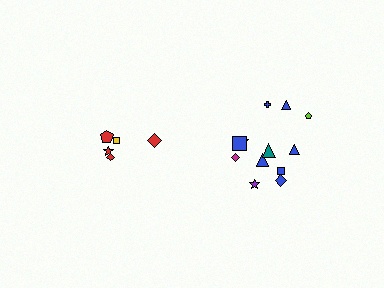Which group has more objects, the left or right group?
The right group.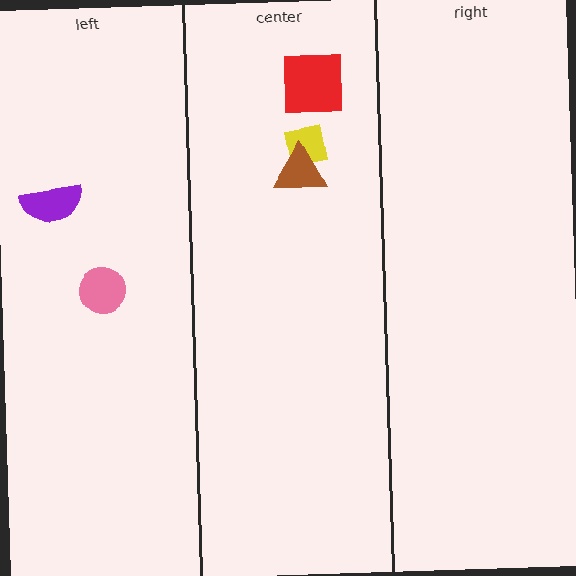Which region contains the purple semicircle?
The left region.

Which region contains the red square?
The center region.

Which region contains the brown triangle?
The center region.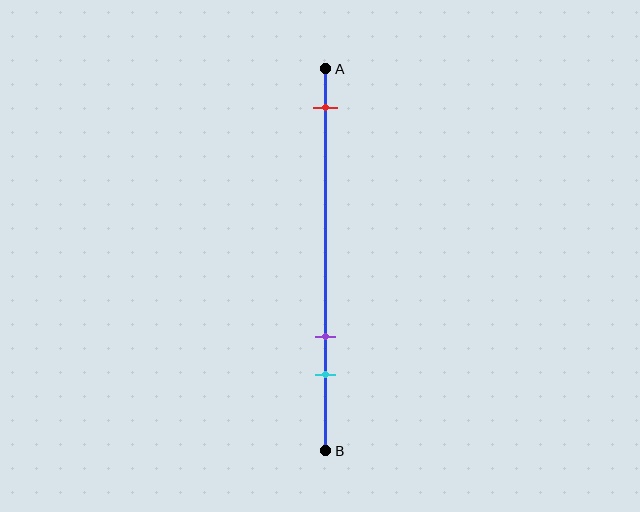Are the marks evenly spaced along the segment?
No, the marks are not evenly spaced.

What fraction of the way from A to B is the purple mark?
The purple mark is approximately 70% (0.7) of the way from A to B.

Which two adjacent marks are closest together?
The purple and cyan marks are the closest adjacent pair.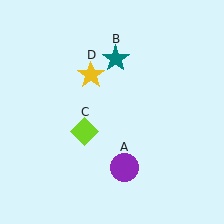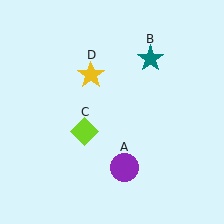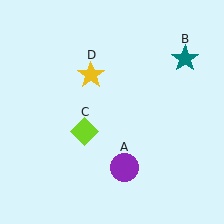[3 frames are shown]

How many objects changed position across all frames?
1 object changed position: teal star (object B).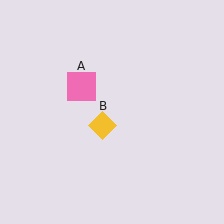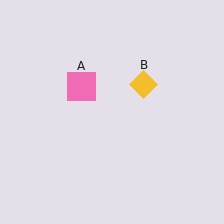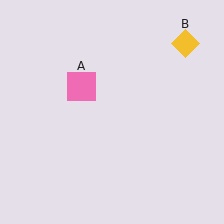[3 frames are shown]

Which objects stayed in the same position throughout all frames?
Pink square (object A) remained stationary.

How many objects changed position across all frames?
1 object changed position: yellow diamond (object B).